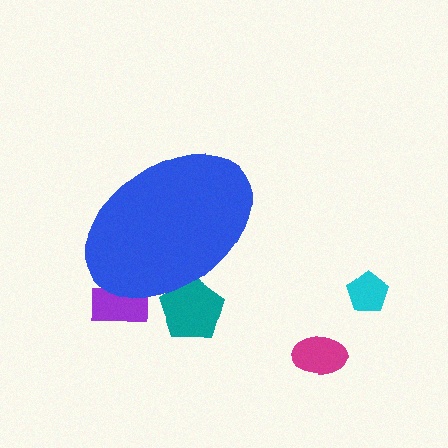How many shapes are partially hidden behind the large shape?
2 shapes are partially hidden.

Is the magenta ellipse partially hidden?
No, the magenta ellipse is fully visible.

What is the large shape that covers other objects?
A blue ellipse.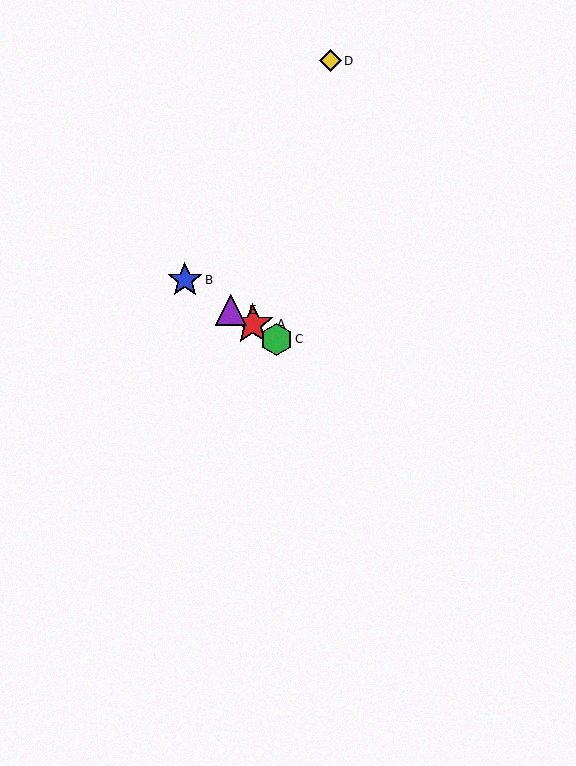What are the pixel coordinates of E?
Object E is at (231, 310).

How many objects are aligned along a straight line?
4 objects (A, B, C, E) are aligned along a straight line.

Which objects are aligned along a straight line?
Objects A, B, C, E are aligned along a straight line.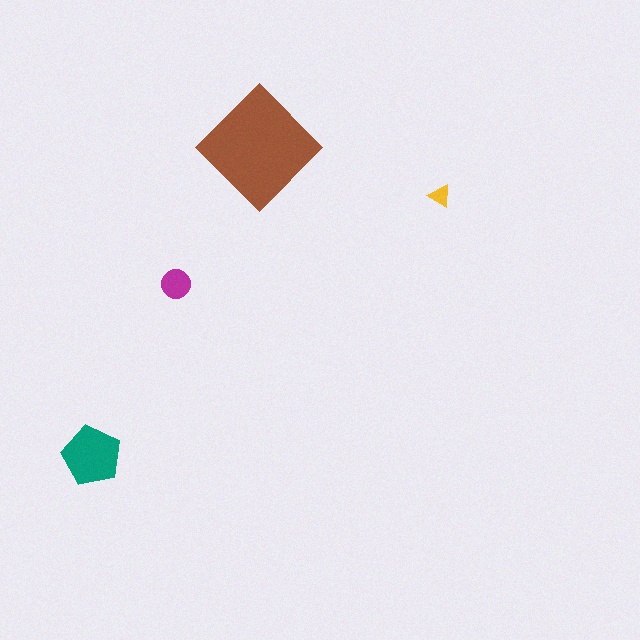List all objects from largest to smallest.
The brown diamond, the teal pentagon, the magenta circle, the yellow triangle.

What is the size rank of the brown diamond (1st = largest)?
1st.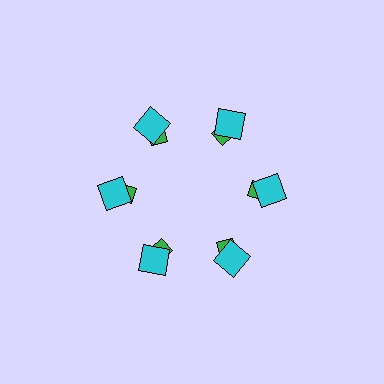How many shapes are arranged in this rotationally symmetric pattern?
There are 12 shapes, arranged in 6 groups of 2.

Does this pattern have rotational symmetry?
Yes, this pattern has 6-fold rotational symmetry. It looks the same after rotating 60 degrees around the center.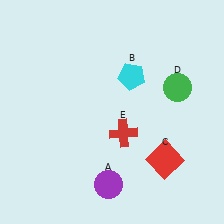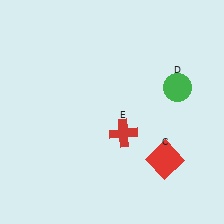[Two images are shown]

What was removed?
The purple circle (A), the cyan pentagon (B) were removed in Image 2.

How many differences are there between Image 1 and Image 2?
There are 2 differences between the two images.